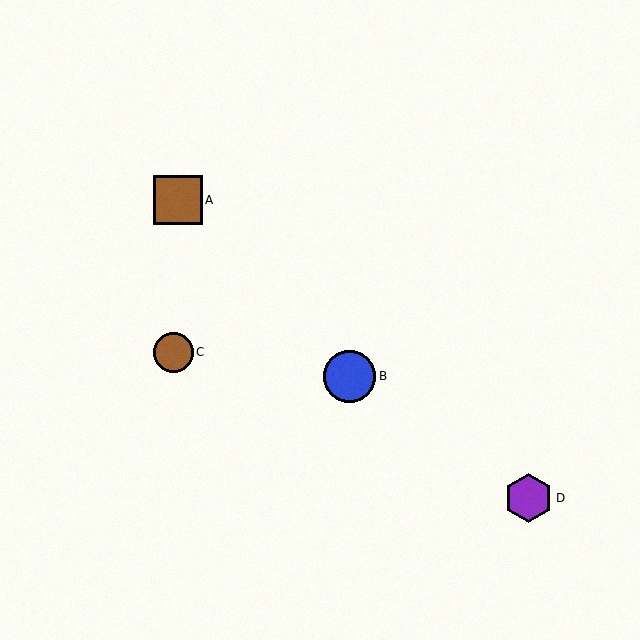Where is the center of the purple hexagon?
The center of the purple hexagon is at (529, 498).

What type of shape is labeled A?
Shape A is a brown square.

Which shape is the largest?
The blue circle (labeled B) is the largest.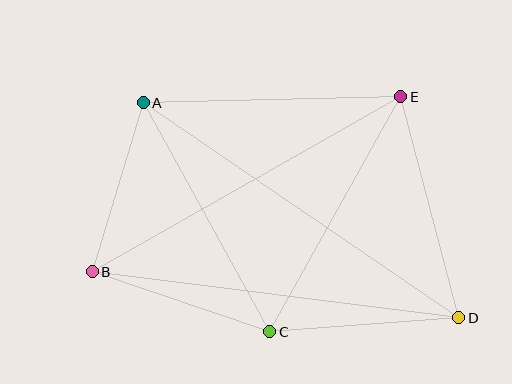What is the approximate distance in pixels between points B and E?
The distance between B and E is approximately 355 pixels.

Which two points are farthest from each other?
Points A and D are farthest from each other.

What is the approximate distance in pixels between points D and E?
The distance between D and E is approximately 228 pixels.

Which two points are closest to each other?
Points A and B are closest to each other.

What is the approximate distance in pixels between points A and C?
The distance between A and C is approximately 261 pixels.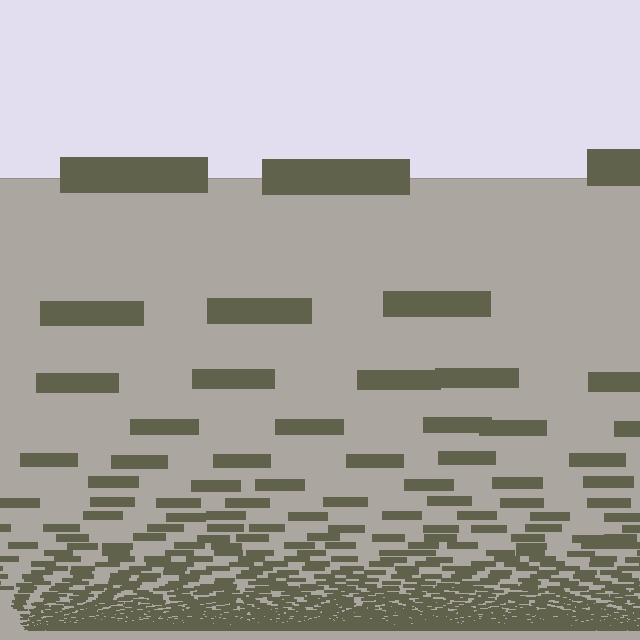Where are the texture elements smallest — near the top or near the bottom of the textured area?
Near the bottom.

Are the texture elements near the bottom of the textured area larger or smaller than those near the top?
Smaller. The gradient is inverted — elements near the bottom are smaller and denser.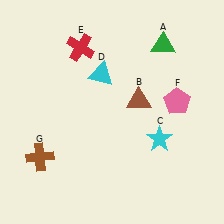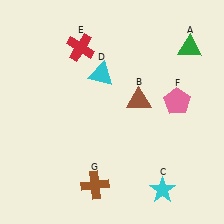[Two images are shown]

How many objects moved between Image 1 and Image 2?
3 objects moved between the two images.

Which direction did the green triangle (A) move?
The green triangle (A) moved right.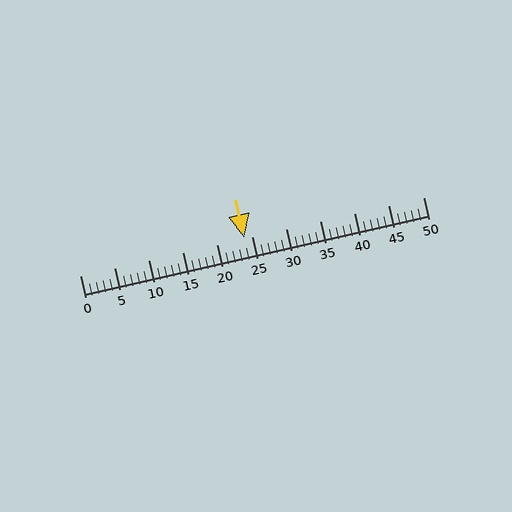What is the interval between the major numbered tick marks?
The major tick marks are spaced 5 units apart.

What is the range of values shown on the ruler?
The ruler shows values from 0 to 50.